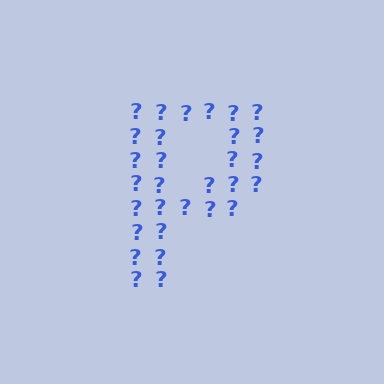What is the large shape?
The large shape is the letter P.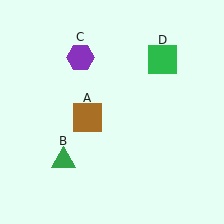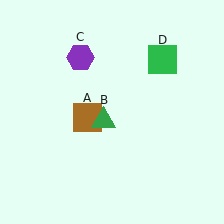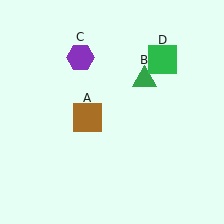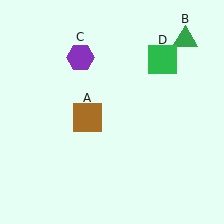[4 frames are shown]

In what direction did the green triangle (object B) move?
The green triangle (object B) moved up and to the right.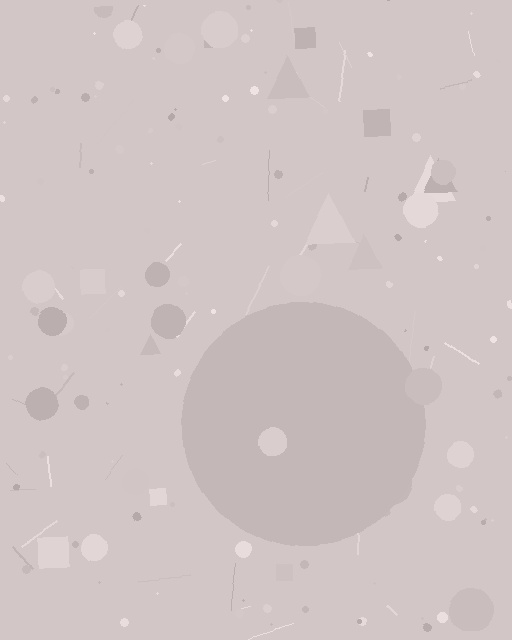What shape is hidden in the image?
A circle is hidden in the image.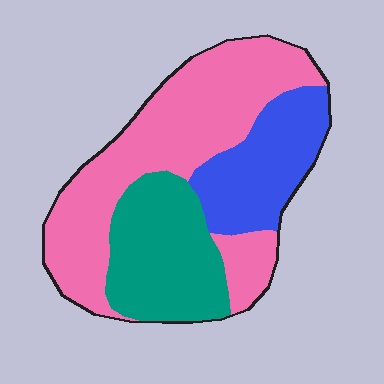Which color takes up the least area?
Blue, at roughly 20%.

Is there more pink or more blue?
Pink.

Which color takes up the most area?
Pink, at roughly 50%.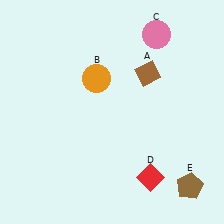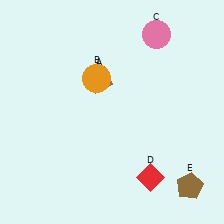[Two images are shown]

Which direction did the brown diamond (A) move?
The brown diamond (A) moved left.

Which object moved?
The brown diamond (A) moved left.